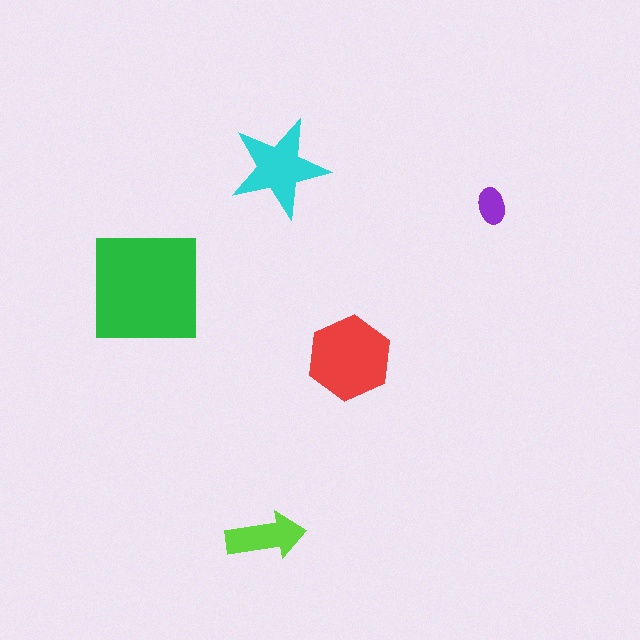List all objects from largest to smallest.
The green square, the red hexagon, the cyan star, the lime arrow, the purple ellipse.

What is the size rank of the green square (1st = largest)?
1st.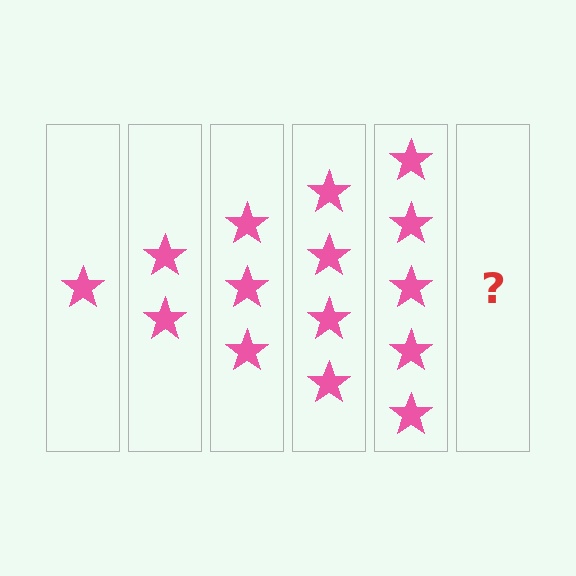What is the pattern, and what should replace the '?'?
The pattern is that each step adds one more star. The '?' should be 6 stars.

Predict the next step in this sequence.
The next step is 6 stars.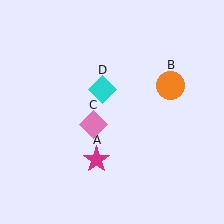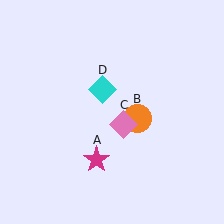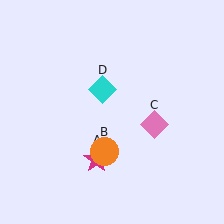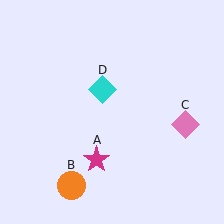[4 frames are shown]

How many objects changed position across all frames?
2 objects changed position: orange circle (object B), pink diamond (object C).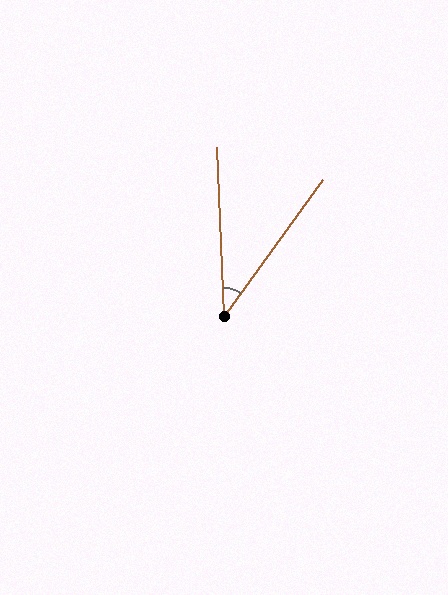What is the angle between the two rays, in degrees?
Approximately 38 degrees.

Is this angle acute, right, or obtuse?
It is acute.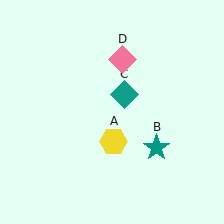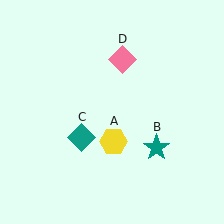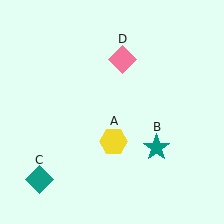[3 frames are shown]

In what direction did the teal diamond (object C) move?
The teal diamond (object C) moved down and to the left.